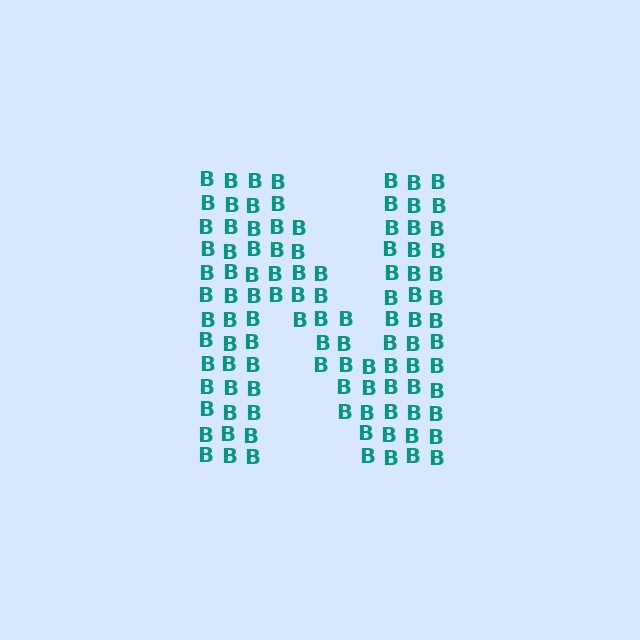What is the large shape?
The large shape is the letter N.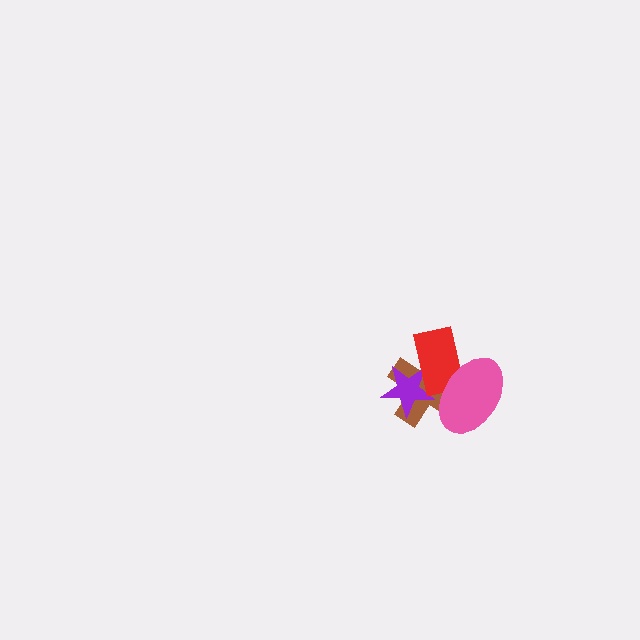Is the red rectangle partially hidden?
Yes, it is partially covered by another shape.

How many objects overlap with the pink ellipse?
2 objects overlap with the pink ellipse.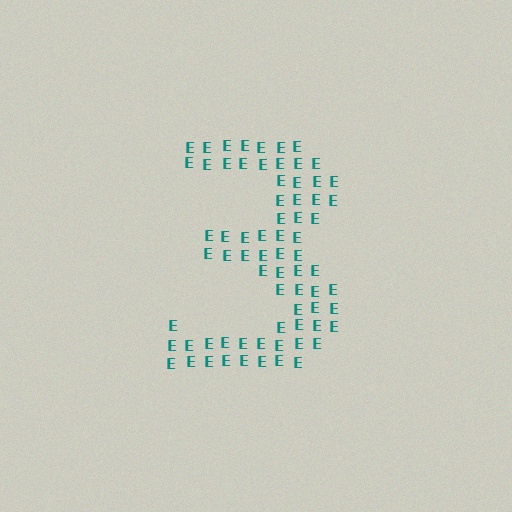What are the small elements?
The small elements are letter E's.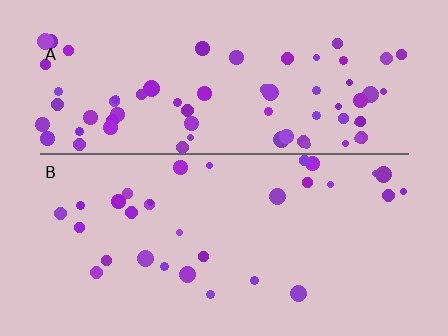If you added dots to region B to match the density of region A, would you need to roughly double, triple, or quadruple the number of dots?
Approximately double.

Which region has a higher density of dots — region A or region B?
A (the top).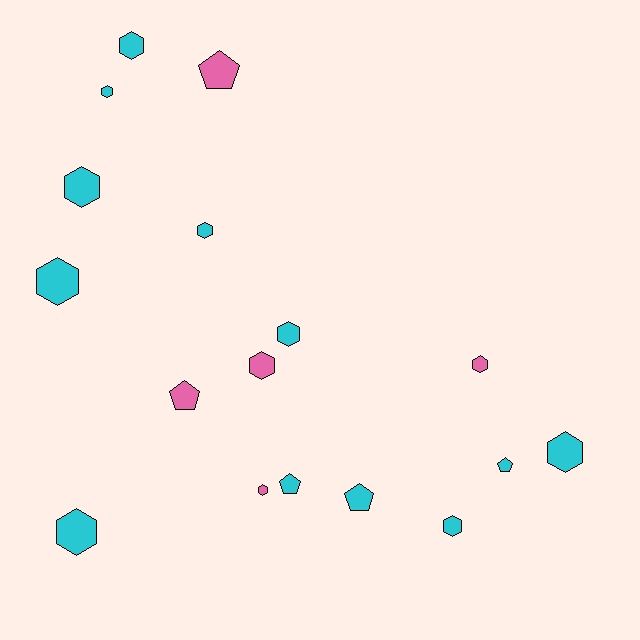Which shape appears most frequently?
Hexagon, with 12 objects.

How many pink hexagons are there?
There are 3 pink hexagons.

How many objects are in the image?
There are 17 objects.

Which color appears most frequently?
Cyan, with 12 objects.